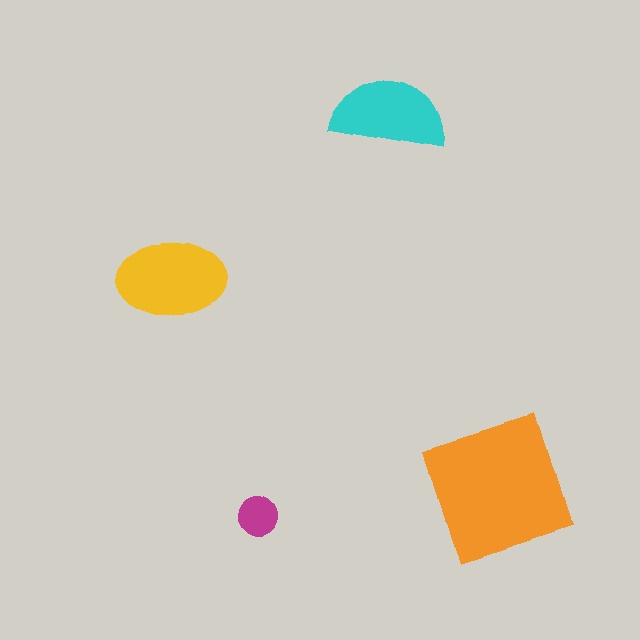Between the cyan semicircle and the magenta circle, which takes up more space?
The cyan semicircle.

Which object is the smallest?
The magenta circle.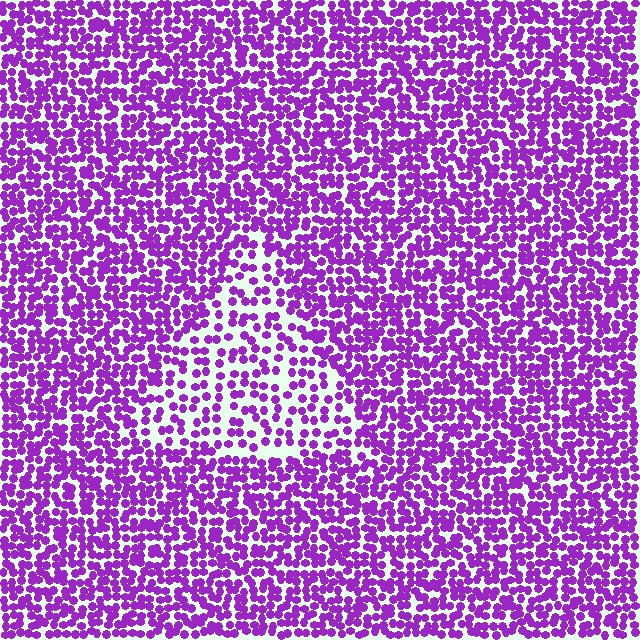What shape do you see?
I see a triangle.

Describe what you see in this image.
The image contains small purple elements arranged at two different densities. A triangle-shaped region is visible where the elements are less densely packed than the surrounding area.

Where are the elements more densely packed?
The elements are more densely packed outside the triangle boundary.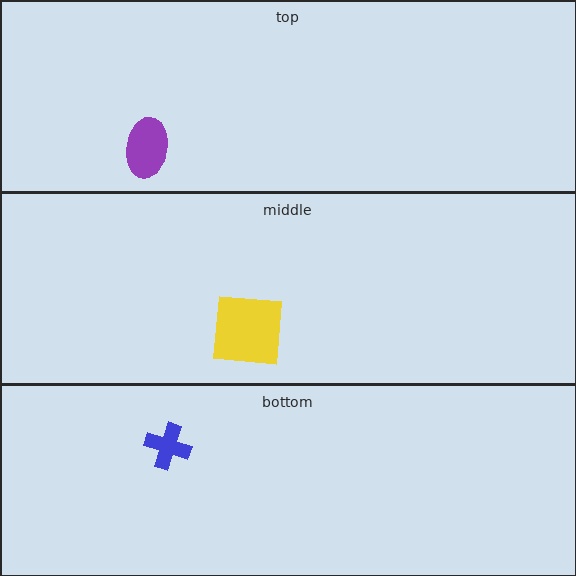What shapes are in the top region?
The purple ellipse.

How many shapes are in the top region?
1.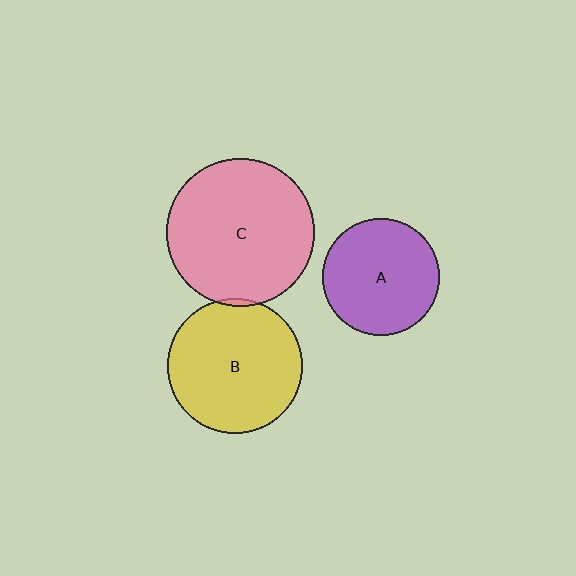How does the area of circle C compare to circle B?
Approximately 1.2 times.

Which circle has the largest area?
Circle C (pink).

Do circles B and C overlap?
Yes.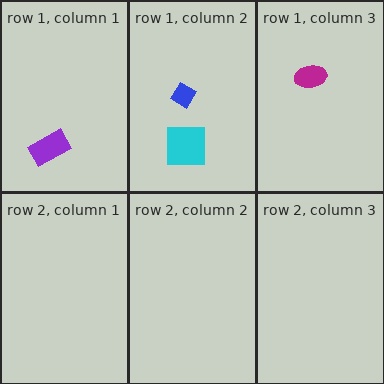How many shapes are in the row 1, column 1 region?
1.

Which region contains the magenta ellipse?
The row 1, column 3 region.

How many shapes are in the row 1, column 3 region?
1.